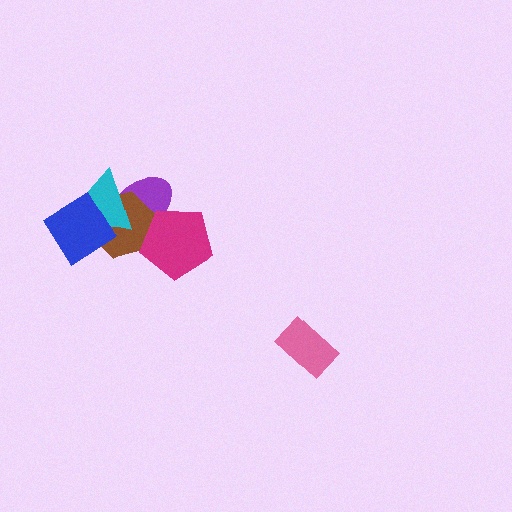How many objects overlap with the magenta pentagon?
2 objects overlap with the magenta pentagon.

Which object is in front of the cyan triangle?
The blue diamond is in front of the cyan triangle.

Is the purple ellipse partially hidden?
Yes, it is partially covered by another shape.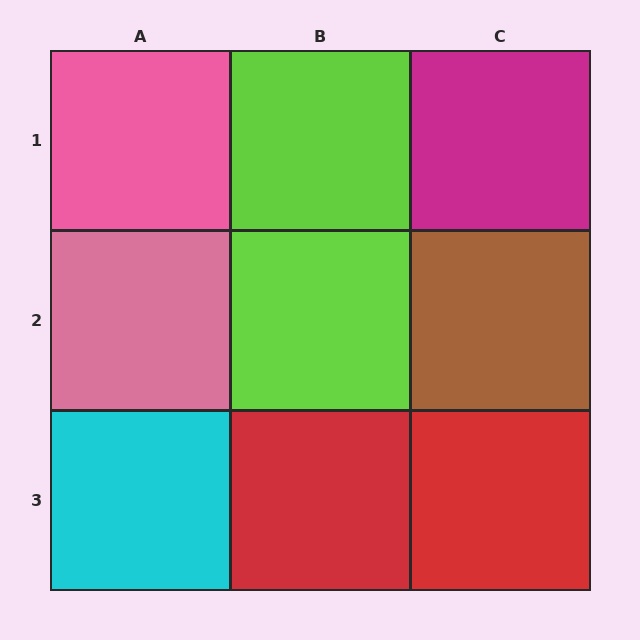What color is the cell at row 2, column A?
Pink.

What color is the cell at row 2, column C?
Brown.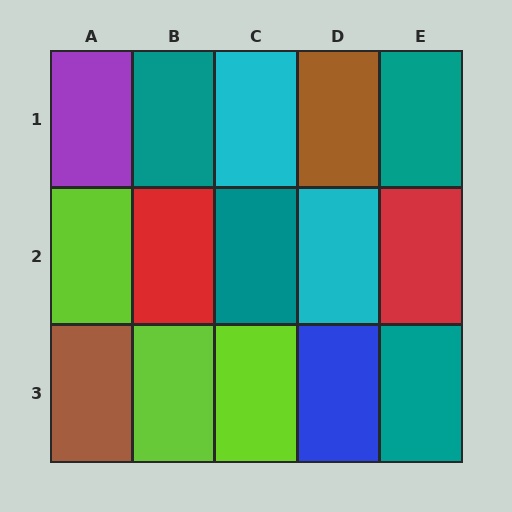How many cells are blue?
1 cell is blue.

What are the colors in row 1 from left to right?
Purple, teal, cyan, brown, teal.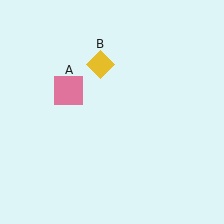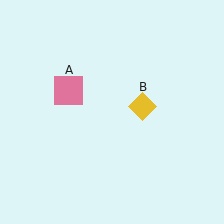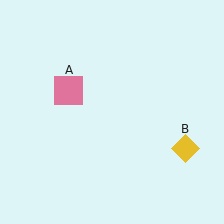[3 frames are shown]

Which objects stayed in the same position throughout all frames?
Pink square (object A) remained stationary.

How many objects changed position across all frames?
1 object changed position: yellow diamond (object B).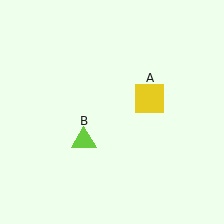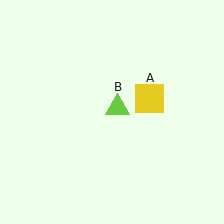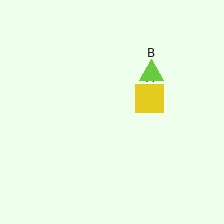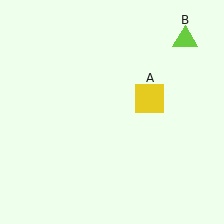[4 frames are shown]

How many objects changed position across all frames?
1 object changed position: lime triangle (object B).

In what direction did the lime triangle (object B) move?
The lime triangle (object B) moved up and to the right.